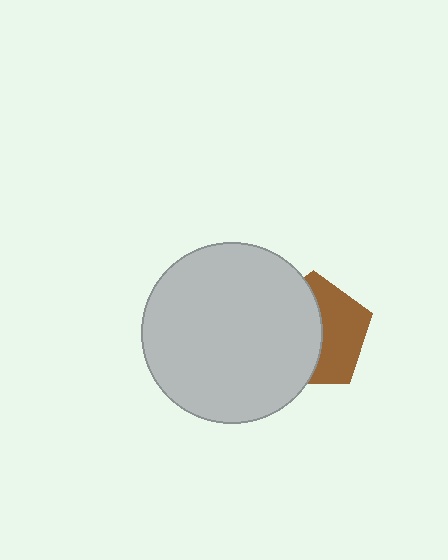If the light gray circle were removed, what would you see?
You would see the complete brown pentagon.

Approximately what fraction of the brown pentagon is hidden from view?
Roughly 54% of the brown pentagon is hidden behind the light gray circle.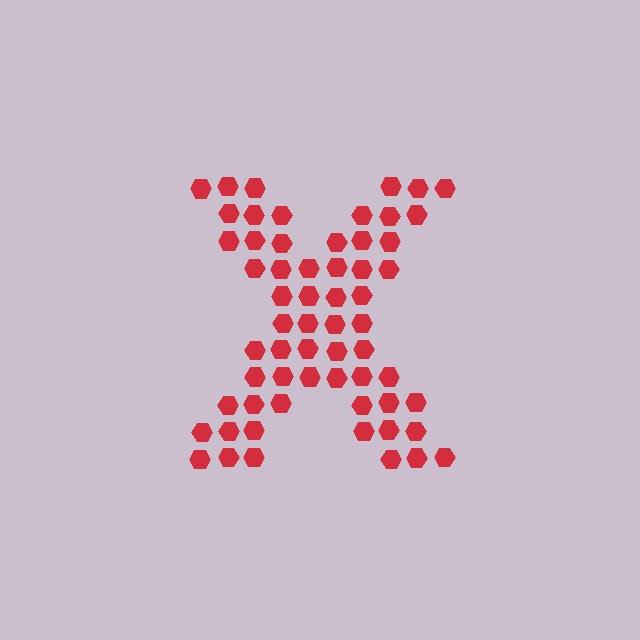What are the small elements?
The small elements are hexagons.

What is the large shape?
The large shape is the letter X.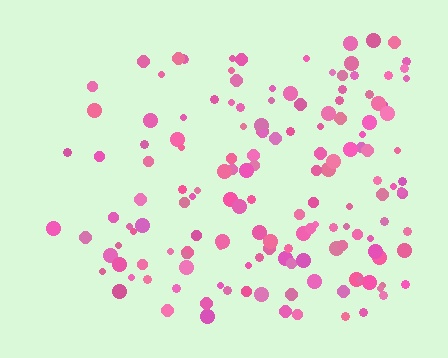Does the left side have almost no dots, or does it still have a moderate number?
Still a moderate number, just noticeably fewer than the right.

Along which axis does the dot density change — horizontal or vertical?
Horizontal.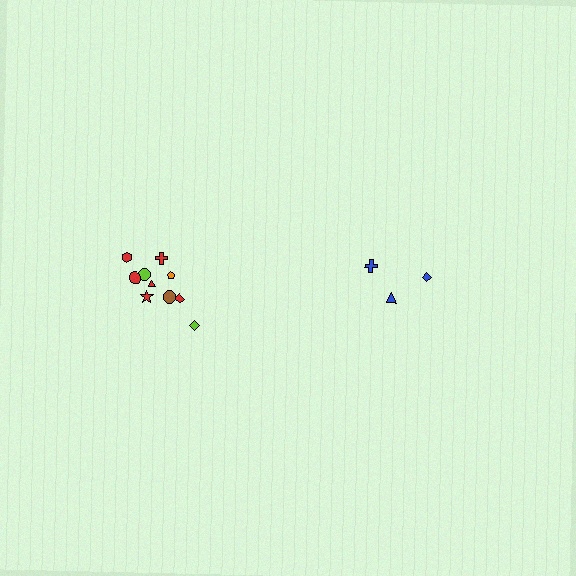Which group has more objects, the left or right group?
The left group.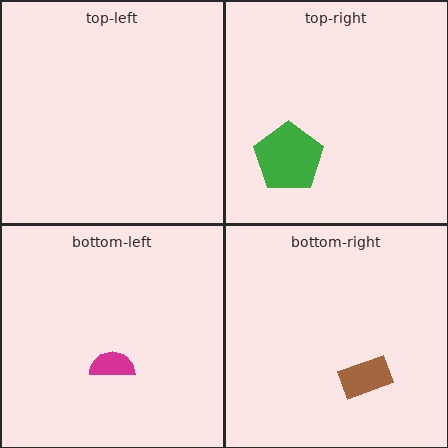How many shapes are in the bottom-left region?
1.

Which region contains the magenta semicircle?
The bottom-left region.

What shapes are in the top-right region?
The green pentagon.